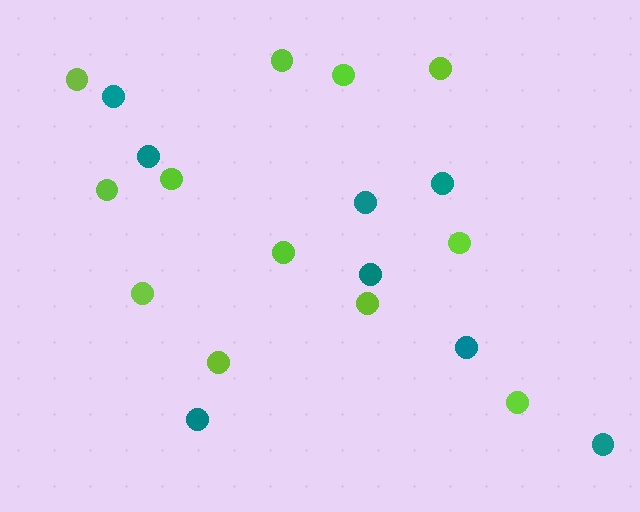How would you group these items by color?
There are 2 groups: one group of teal circles (8) and one group of lime circles (12).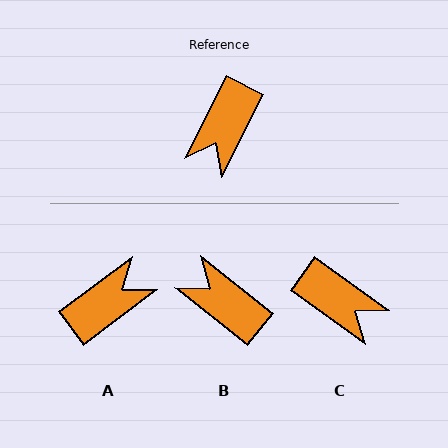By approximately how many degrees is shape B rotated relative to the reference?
Approximately 102 degrees clockwise.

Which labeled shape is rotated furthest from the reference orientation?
A, about 154 degrees away.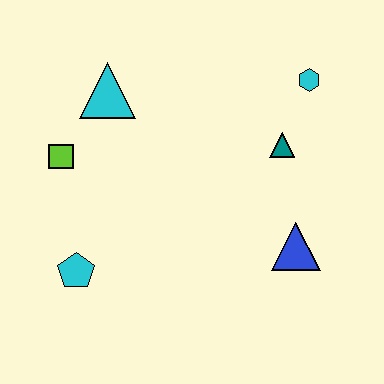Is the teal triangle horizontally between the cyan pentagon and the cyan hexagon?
Yes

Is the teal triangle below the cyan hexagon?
Yes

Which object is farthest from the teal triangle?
The cyan pentagon is farthest from the teal triangle.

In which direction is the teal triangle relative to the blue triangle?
The teal triangle is above the blue triangle.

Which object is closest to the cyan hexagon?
The teal triangle is closest to the cyan hexagon.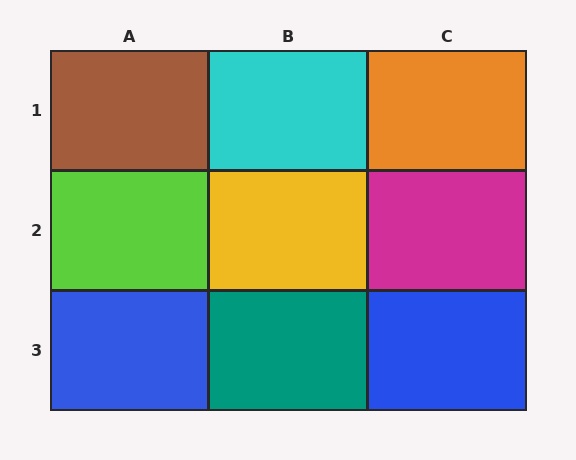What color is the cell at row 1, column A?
Brown.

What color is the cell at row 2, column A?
Lime.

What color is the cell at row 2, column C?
Magenta.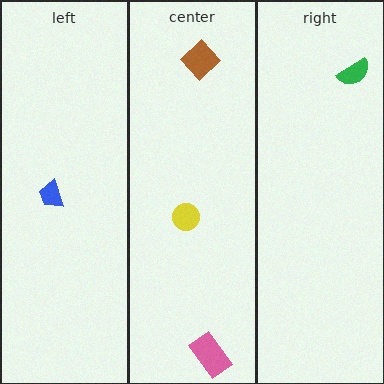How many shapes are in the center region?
3.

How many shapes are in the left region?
1.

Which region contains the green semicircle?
The right region.